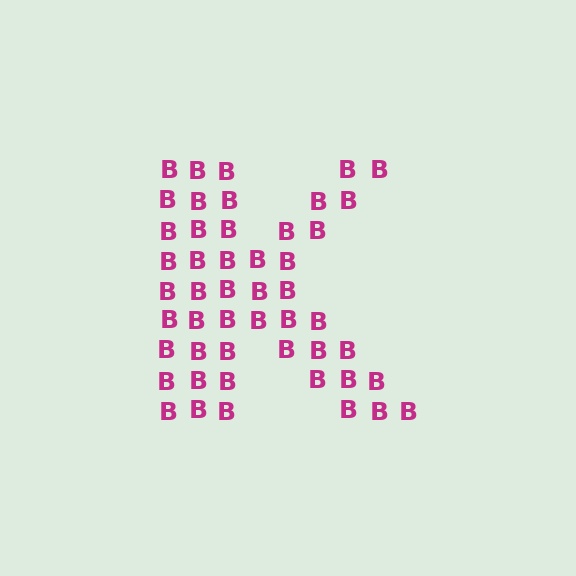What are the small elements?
The small elements are letter B's.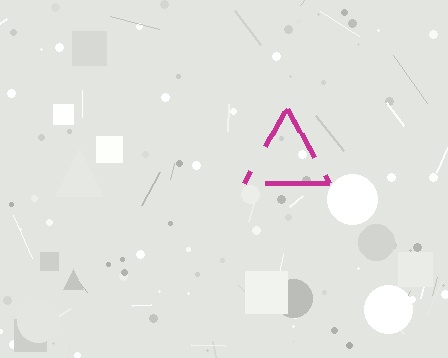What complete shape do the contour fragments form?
The contour fragments form a triangle.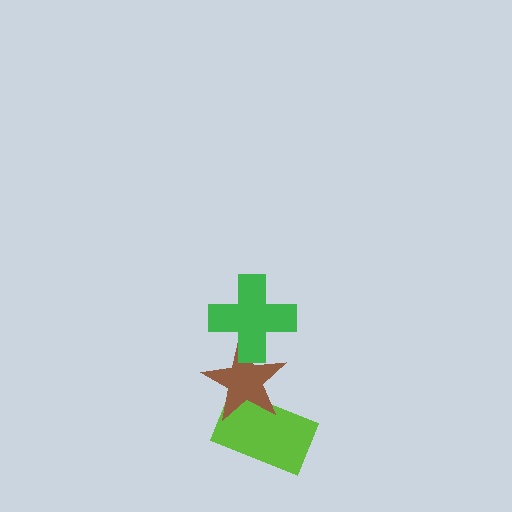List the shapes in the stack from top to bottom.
From top to bottom: the green cross, the brown star, the lime rectangle.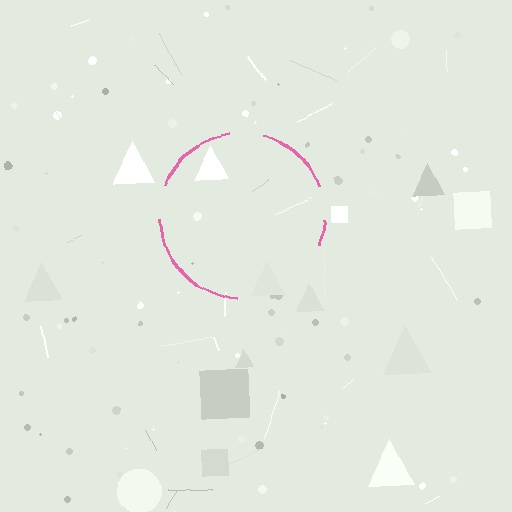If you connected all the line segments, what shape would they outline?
They would outline a circle.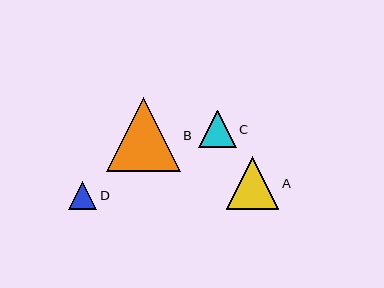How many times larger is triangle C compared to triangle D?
Triangle C is approximately 1.3 times the size of triangle D.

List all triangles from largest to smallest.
From largest to smallest: B, A, C, D.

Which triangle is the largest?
Triangle B is the largest with a size of approximately 73 pixels.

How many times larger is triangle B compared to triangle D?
Triangle B is approximately 2.6 times the size of triangle D.